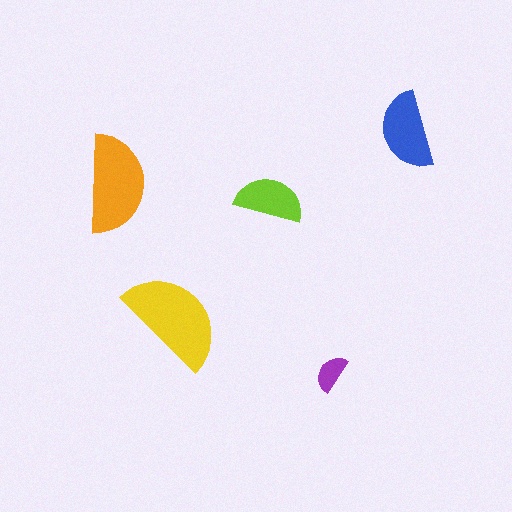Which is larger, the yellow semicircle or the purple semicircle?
The yellow one.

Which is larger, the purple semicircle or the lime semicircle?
The lime one.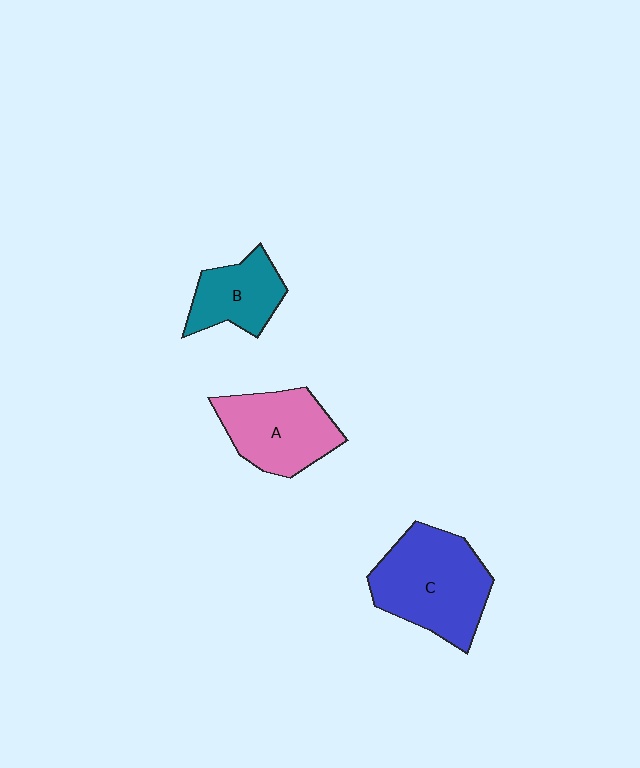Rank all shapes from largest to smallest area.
From largest to smallest: C (blue), A (pink), B (teal).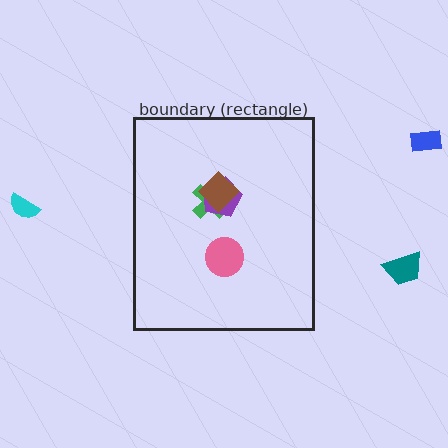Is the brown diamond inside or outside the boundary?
Inside.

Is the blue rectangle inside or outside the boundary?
Outside.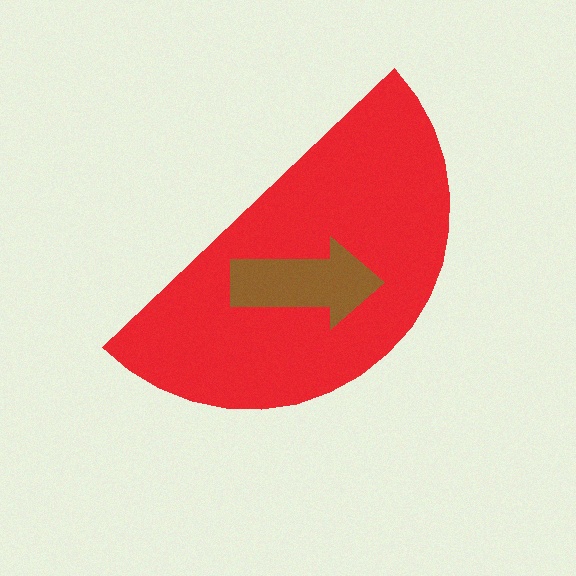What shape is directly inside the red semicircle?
The brown arrow.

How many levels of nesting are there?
2.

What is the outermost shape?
The red semicircle.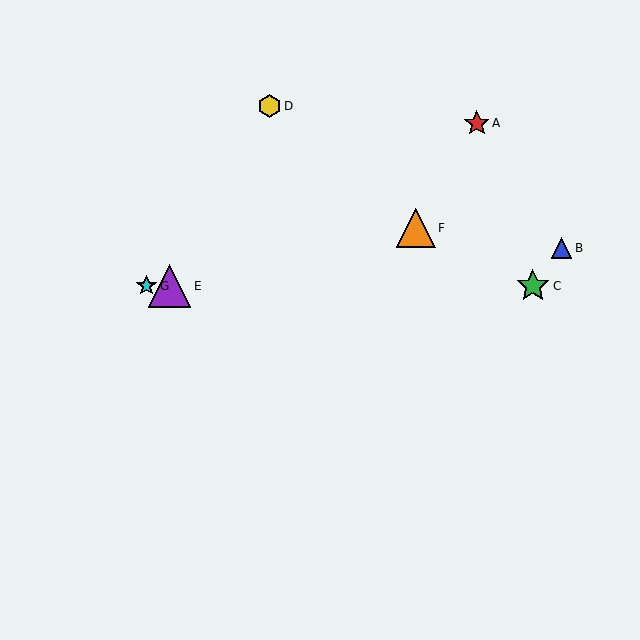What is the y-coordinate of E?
Object E is at y≈286.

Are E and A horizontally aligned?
No, E is at y≈286 and A is at y≈123.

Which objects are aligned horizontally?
Objects C, E, G are aligned horizontally.